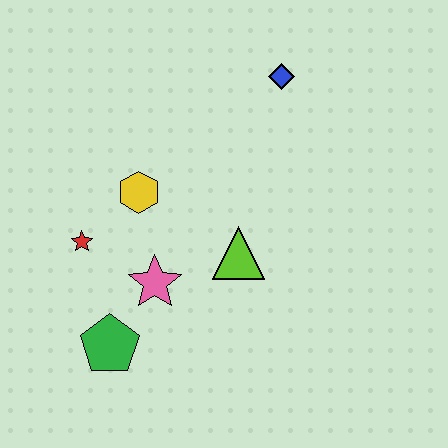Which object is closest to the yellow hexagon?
The red star is closest to the yellow hexagon.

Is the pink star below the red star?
Yes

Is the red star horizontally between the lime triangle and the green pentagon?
No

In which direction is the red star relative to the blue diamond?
The red star is to the left of the blue diamond.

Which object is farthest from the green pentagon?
The blue diamond is farthest from the green pentagon.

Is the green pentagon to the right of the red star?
Yes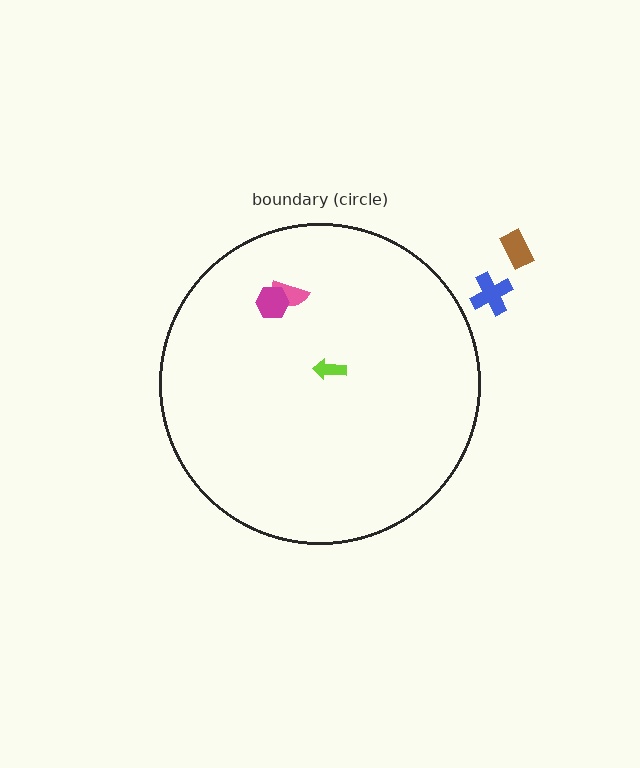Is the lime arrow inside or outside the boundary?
Inside.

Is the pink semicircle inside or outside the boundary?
Inside.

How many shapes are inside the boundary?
3 inside, 2 outside.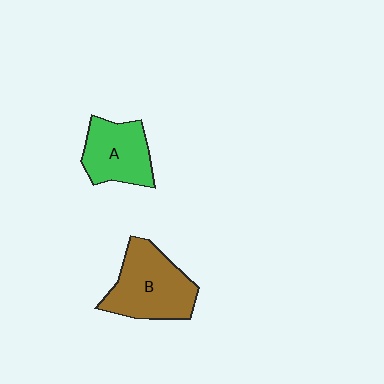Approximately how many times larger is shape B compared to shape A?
Approximately 1.3 times.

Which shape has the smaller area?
Shape A (green).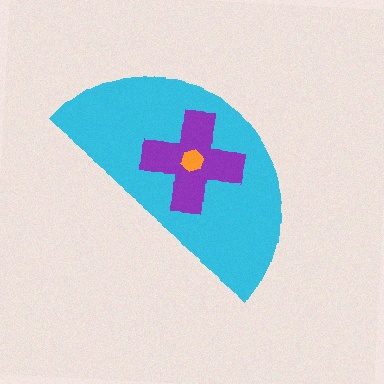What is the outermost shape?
The cyan semicircle.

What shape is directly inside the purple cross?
The orange hexagon.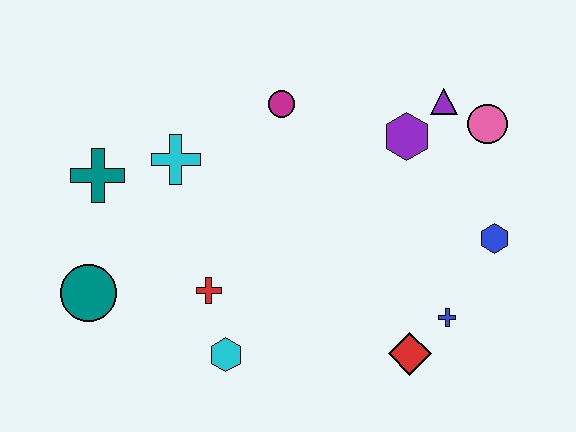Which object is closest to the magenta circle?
The cyan cross is closest to the magenta circle.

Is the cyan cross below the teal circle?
No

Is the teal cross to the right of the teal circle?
Yes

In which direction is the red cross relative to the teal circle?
The red cross is to the right of the teal circle.